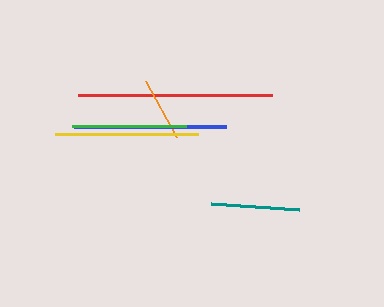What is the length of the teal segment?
The teal segment is approximately 88 pixels long.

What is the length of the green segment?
The green segment is approximately 115 pixels long.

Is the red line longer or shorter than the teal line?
The red line is longer than the teal line.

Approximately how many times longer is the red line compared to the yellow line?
The red line is approximately 1.4 times the length of the yellow line.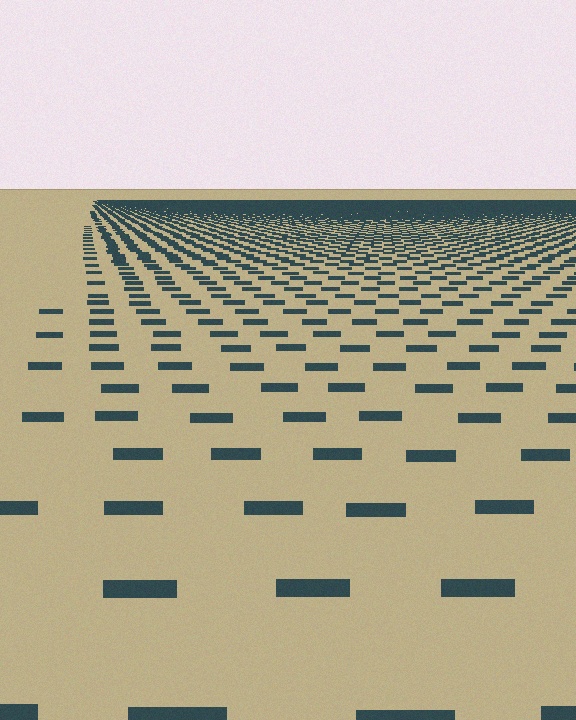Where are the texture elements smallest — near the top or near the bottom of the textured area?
Near the top.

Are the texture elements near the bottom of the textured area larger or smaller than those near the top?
Larger. Near the bottom, elements are closer to the viewer and appear at a bigger on-screen size.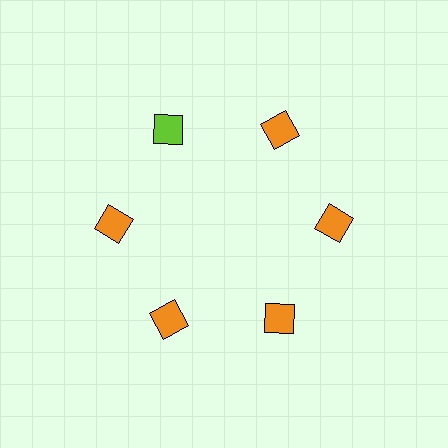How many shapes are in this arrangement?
There are 6 shapes arranged in a ring pattern.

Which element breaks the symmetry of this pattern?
The lime square at roughly the 11 o'clock position breaks the symmetry. All other shapes are orange squares.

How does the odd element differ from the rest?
It has a different color: lime instead of orange.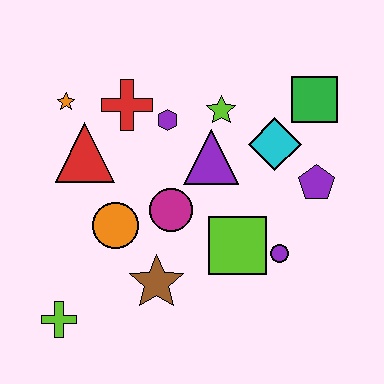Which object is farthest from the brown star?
The green square is farthest from the brown star.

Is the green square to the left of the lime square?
No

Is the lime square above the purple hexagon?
No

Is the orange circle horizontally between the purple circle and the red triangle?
Yes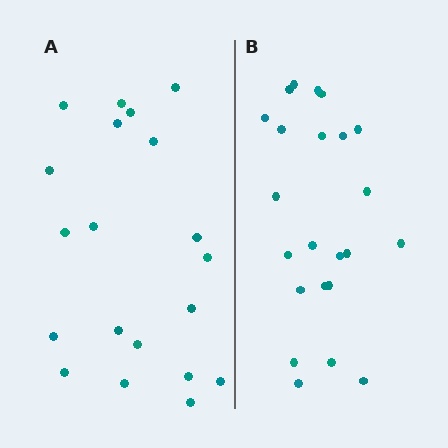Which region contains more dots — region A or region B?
Region B (the right region) has more dots.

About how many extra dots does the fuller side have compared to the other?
Region B has just a few more — roughly 2 or 3 more dots than region A.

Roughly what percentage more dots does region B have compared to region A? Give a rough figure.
About 15% more.